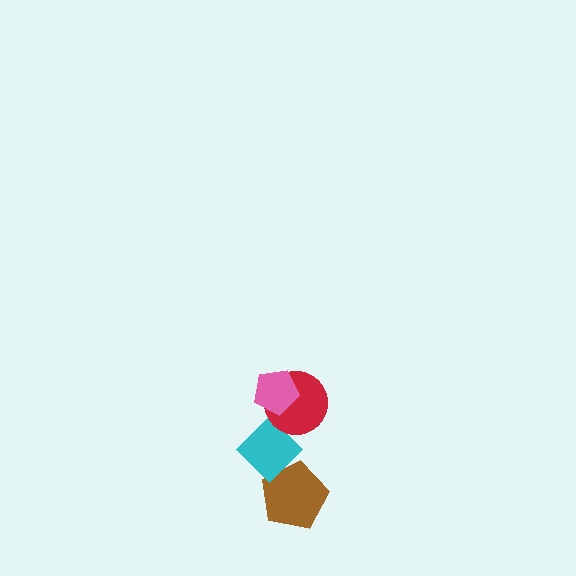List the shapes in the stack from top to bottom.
From top to bottom: the pink pentagon, the red circle, the cyan diamond, the brown pentagon.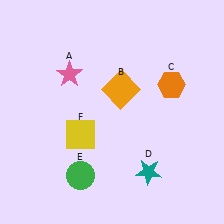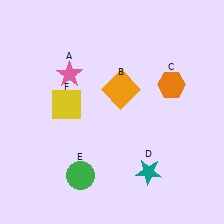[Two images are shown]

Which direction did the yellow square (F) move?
The yellow square (F) moved up.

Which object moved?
The yellow square (F) moved up.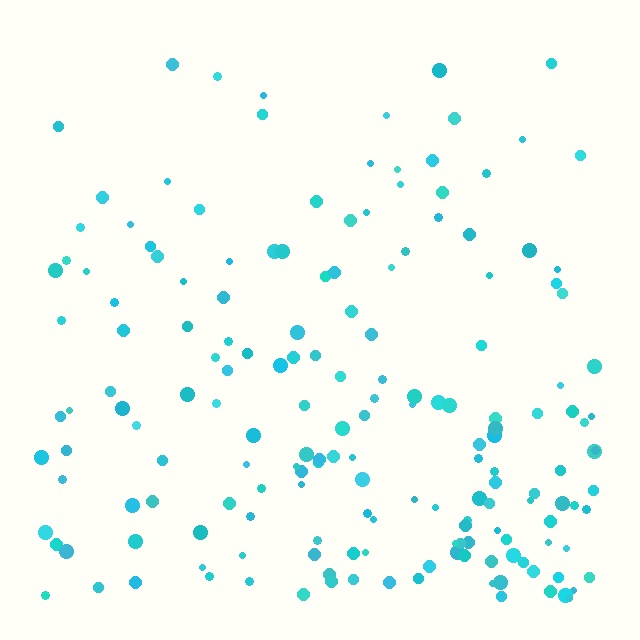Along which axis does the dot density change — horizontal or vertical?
Vertical.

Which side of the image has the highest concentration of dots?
The bottom.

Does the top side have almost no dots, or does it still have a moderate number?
Still a moderate number, just noticeably fewer than the bottom.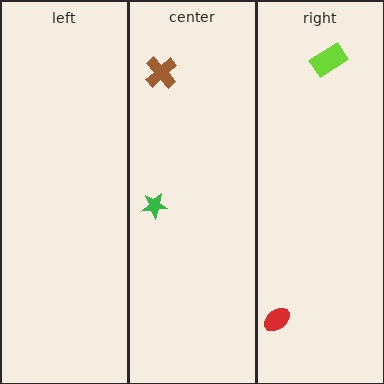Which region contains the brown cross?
The center region.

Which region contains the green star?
The center region.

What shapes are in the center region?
The green star, the brown cross.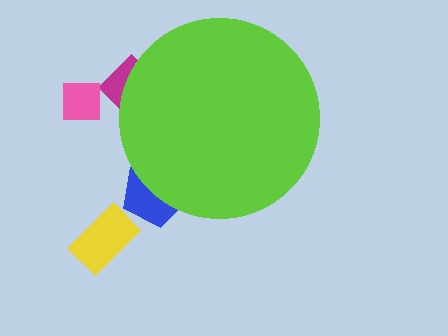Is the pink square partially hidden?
No, the pink square is fully visible.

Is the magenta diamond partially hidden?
Yes, the magenta diamond is partially hidden behind the lime circle.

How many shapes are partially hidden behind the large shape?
2 shapes are partially hidden.